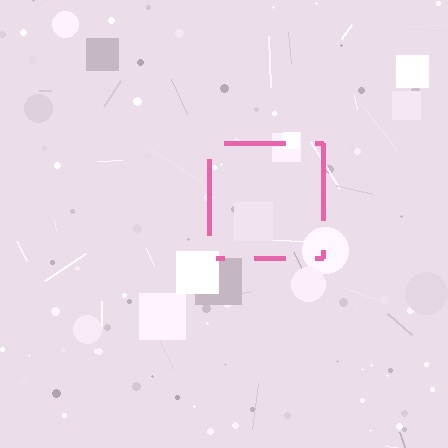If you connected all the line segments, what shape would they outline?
They would outline a square.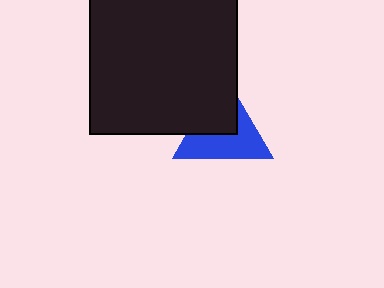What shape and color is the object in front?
The object in front is a black square.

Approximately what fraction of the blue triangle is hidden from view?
Roughly 43% of the blue triangle is hidden behind the black square.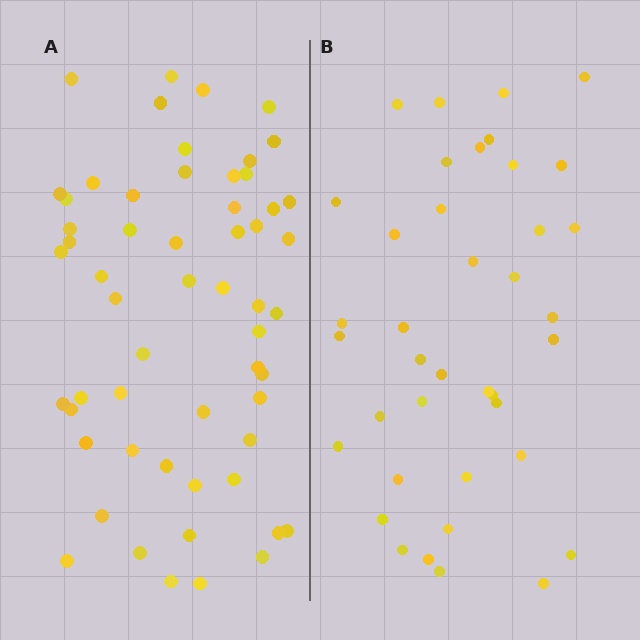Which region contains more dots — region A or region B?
Region A (the left region) has more dots.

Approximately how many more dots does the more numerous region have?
Region A has approximately 20 more dots than region B.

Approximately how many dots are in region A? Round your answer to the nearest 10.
About 60 dots. (The exact count is 57, which rounds to 60.)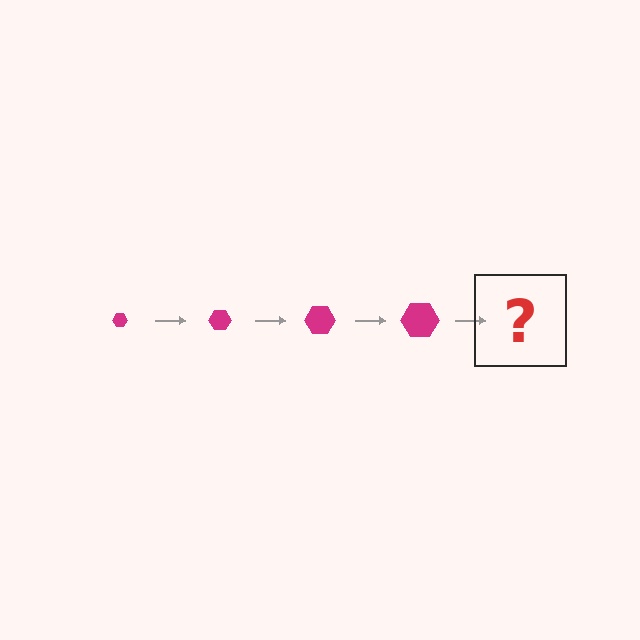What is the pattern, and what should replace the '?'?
The pattern is that the hexagon gets progressively larger each step. The '?' should be a magenta hexagon, larger than the previous one.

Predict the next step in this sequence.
The next step is a magenta hexagon, larger than the previous one.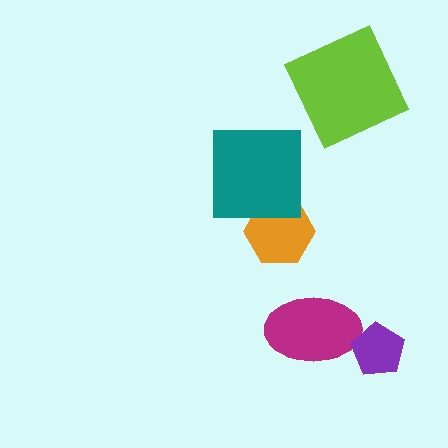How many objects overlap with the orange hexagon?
1 object overlaps with the orange hexagon.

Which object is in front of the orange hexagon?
The teal square is in front of the orange hexagon.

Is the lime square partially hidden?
No, no other shape covers it.